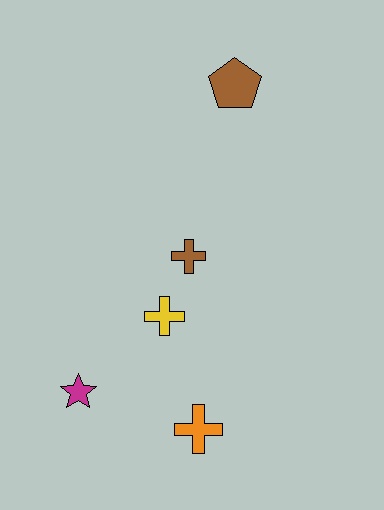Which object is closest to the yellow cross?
The brown cross is closest to the yellow cross.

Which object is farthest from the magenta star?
The brown pentagon is farthest from the magenta star.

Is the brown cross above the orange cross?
Yes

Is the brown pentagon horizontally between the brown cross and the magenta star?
No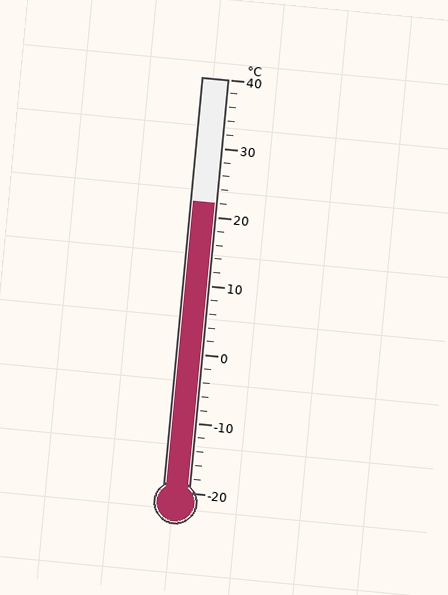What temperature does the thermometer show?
The thermometer shows approximately 22°C.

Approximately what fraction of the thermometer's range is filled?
The thermometer is filled to approximately 70% of its range.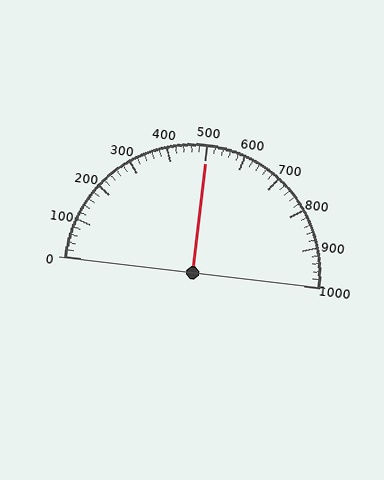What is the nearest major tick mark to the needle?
The nearest major tick mark is 500.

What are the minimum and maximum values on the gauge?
The gauge ranges from 0 to 1000.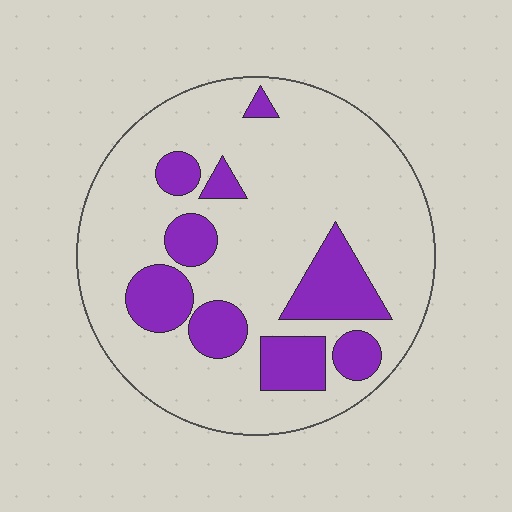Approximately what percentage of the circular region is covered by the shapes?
Approximately 25%.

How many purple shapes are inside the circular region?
9.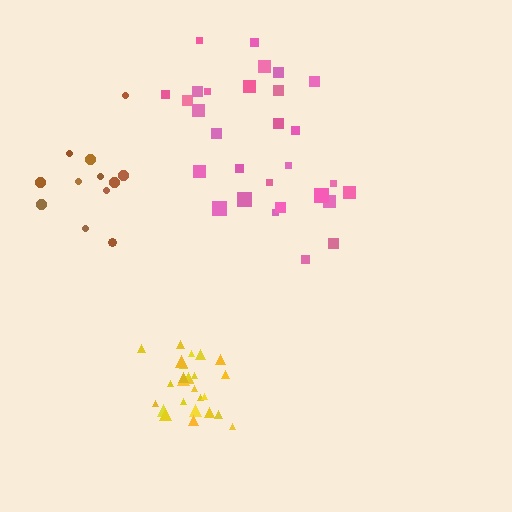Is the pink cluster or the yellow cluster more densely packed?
Yellow.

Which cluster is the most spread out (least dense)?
Pink.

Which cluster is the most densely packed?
Yellow.